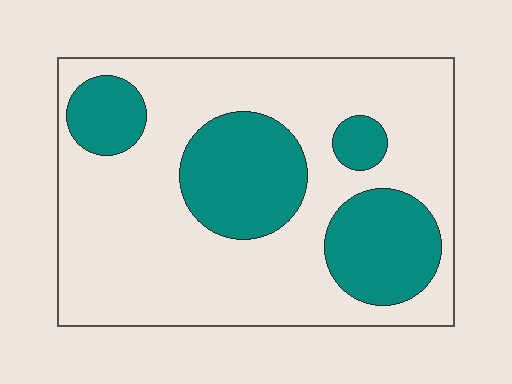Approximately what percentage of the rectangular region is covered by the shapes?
Approximately 30%.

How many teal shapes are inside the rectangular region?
4.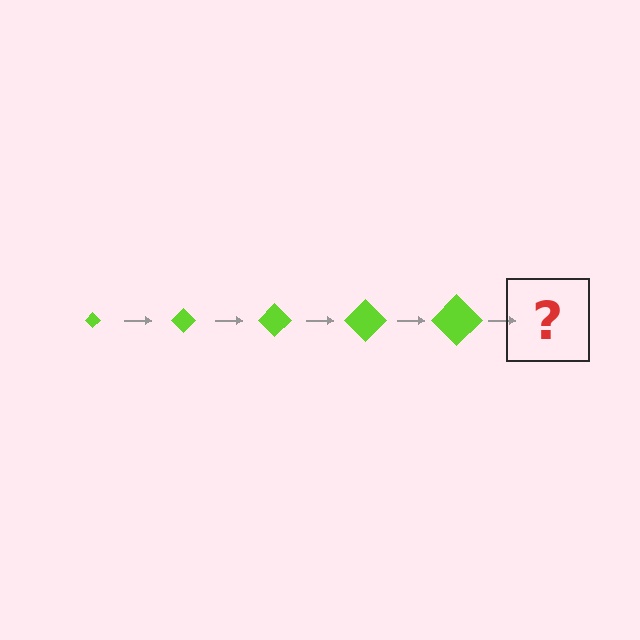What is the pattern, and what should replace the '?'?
The pattern is that the diamond gets progressively larger each step. The '?' should be a lime diamond, larger than the previous one.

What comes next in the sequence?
The next element should be a lime diamond, larger than the previous one.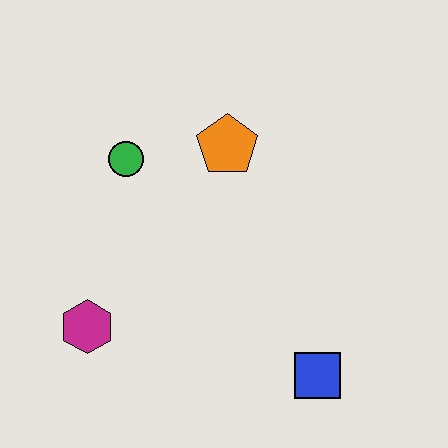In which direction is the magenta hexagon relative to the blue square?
The magenta hexagon is to the left of the blue square.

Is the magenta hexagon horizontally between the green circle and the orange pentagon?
No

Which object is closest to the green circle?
The orange pentagon is closest to the green circle.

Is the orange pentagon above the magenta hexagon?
Yes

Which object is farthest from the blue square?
The green circle is farthest from the blue square.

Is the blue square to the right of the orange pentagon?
Yes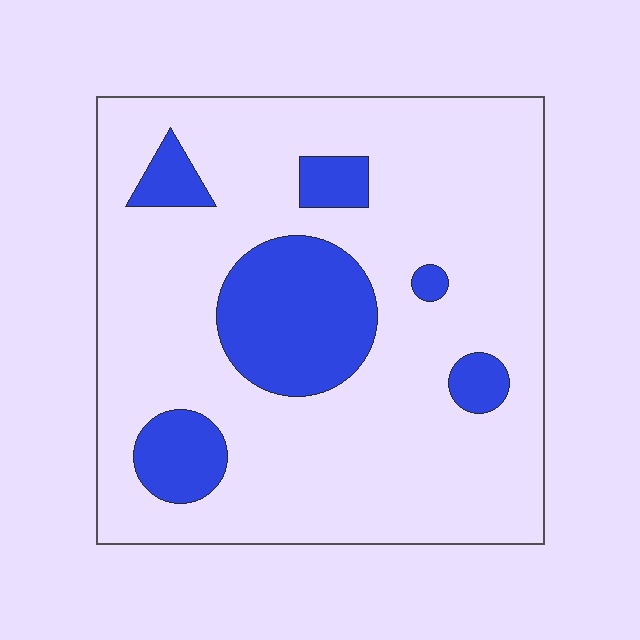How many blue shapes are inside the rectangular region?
6.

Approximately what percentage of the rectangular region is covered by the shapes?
Approximately 20%.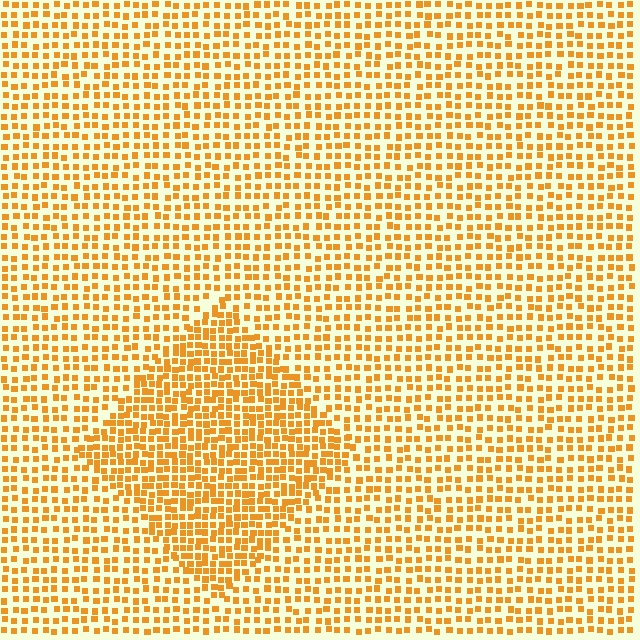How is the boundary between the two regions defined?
The boundary is defined by a change in element density (approximately 1.7x ratio). All elements are the same color, size, and shape.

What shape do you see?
I see a diamond.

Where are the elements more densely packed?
The elements are more densely packed inside the diamond boundary.